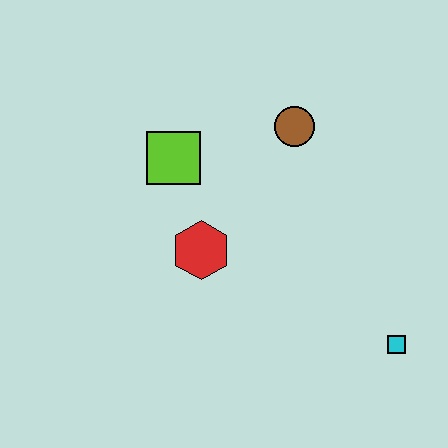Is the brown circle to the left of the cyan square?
Yes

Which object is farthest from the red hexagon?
The cyan square is farthest from the red hexagon.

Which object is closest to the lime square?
The red hexagon is closest to the lime square.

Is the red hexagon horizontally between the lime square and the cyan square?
Yes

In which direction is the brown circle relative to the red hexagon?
The brown circle is above the red hexagon.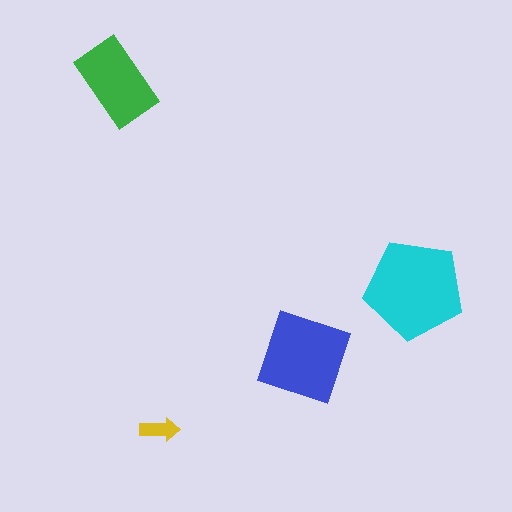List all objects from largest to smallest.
The cyan pentagon, the blue diamond, the green rectangle, the yellow arrow.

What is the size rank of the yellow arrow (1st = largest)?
4th.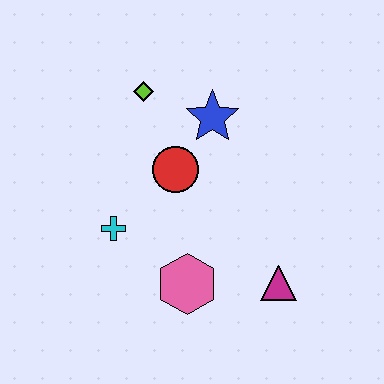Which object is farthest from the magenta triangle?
The lime diamond is farthest from the magenta triangle.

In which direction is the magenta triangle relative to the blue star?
The magenta triangle is below the blue star.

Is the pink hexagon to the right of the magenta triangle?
No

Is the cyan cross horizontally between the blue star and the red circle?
No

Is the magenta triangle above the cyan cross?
No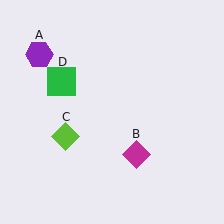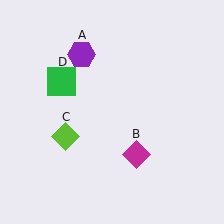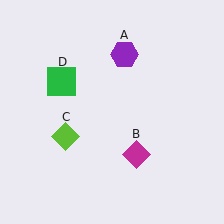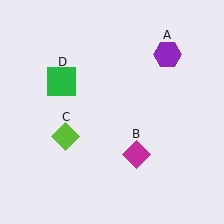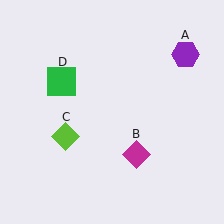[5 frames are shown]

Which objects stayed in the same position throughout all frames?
Magenta diamond (object B) and lime diamond (object C) and green square (object D) remained stationary.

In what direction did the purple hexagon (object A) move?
The purple hexagon (object A) moved right.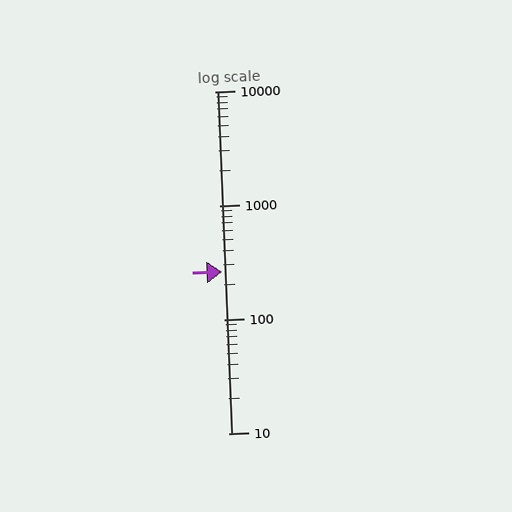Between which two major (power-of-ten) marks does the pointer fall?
The pointer is between 100 and 1000.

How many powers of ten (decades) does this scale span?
The scale spans 3 decades, from 10 to 10000.